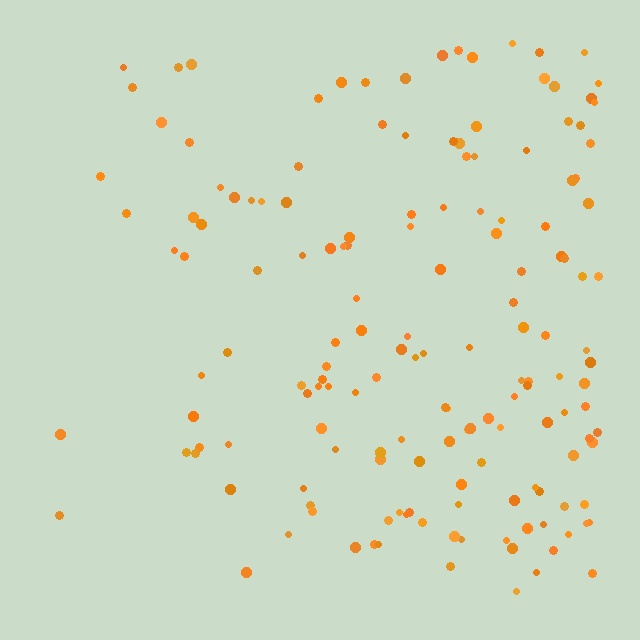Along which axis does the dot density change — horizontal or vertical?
Horizontal.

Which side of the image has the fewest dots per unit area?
The left.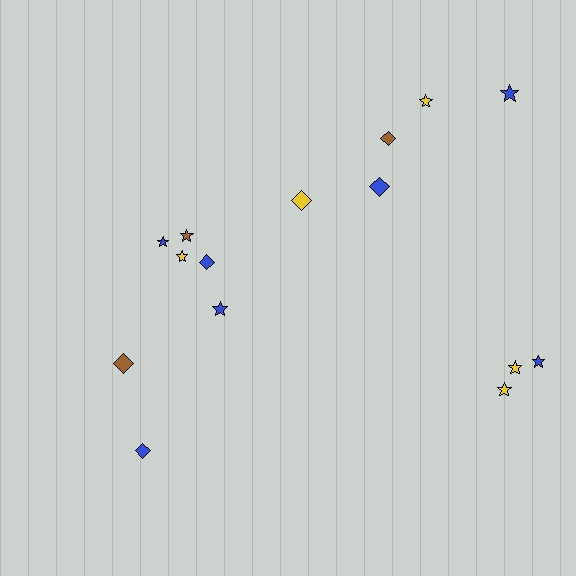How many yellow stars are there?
There are 4 yellow stars.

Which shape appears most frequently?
Star, with 9 objects.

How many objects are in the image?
There are 15 objects.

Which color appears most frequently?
Blue, with 7 objects.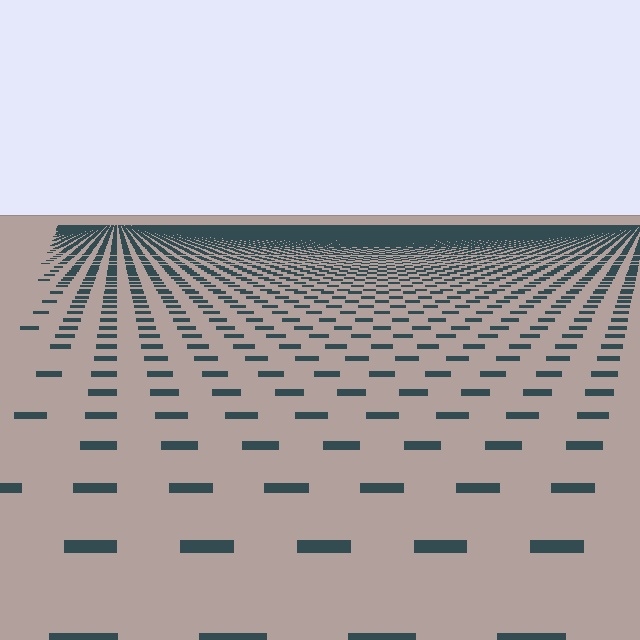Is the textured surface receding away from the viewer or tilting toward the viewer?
The surface is receding away from the viewer. Texture elements get smaller and denser toward the top.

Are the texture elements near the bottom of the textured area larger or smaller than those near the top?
Larger. Near the bottom, elements are closer to the viewer and appear at a bigger on-screen size.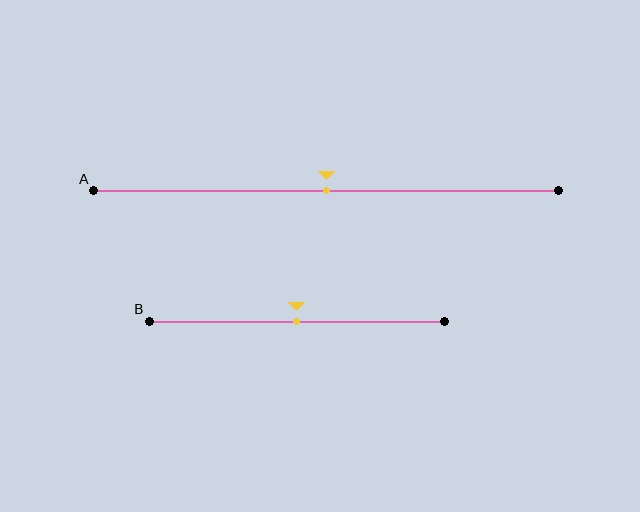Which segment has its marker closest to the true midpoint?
Segment A has its marker closest to the true midpoint.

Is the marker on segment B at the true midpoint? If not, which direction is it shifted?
Yes, the marker on segment B is at the true midpoint.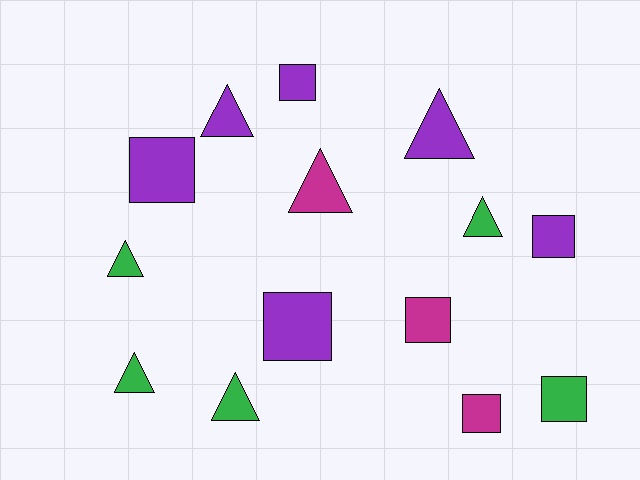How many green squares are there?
There is 1 green square.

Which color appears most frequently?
Purple, with 6 objects.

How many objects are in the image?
There are 14 objects.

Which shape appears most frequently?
Square, with 7 objects.